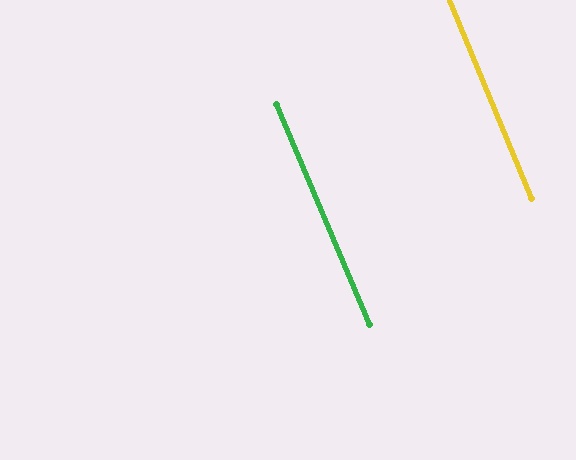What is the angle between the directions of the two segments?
Approximately 1 degree.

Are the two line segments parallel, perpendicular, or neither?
Parallel — their directions differ by only 0.7°.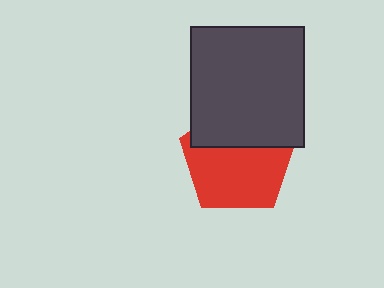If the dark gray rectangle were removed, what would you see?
You would see the complete red pentagon.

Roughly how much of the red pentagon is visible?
About half of it is visible (roughly 62%).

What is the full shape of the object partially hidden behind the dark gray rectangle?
The partially hidden object is a red pentagon.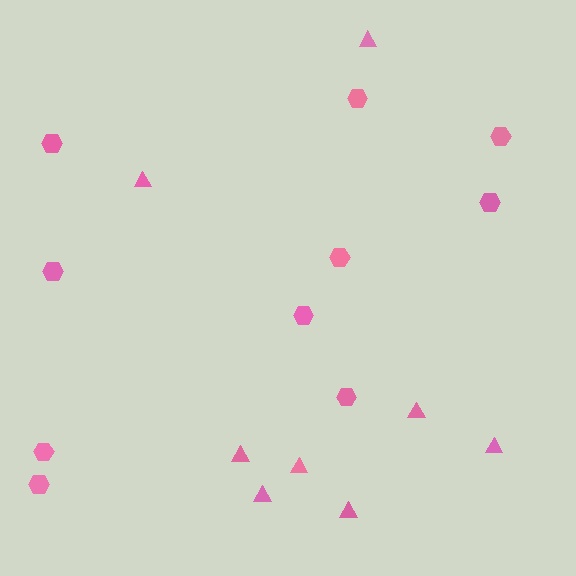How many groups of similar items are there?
There are 2 groups: one group of hexagons (10) and one group of triangles (8).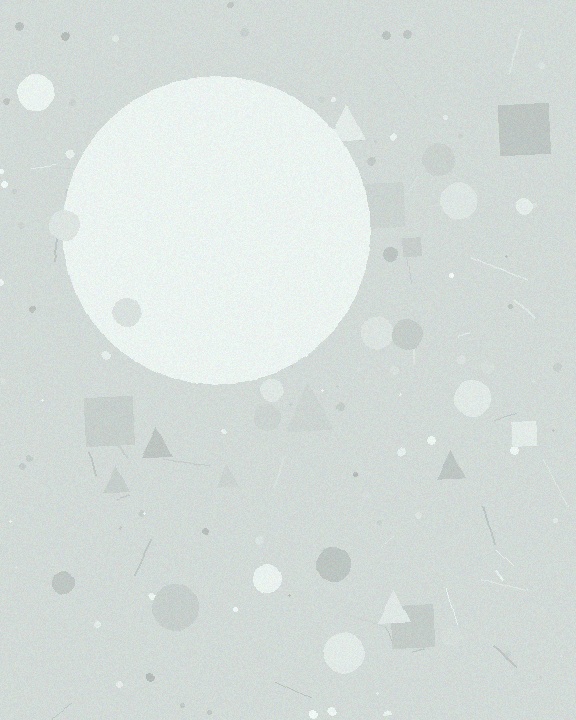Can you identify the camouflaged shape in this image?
The camouflaged shape is a circle.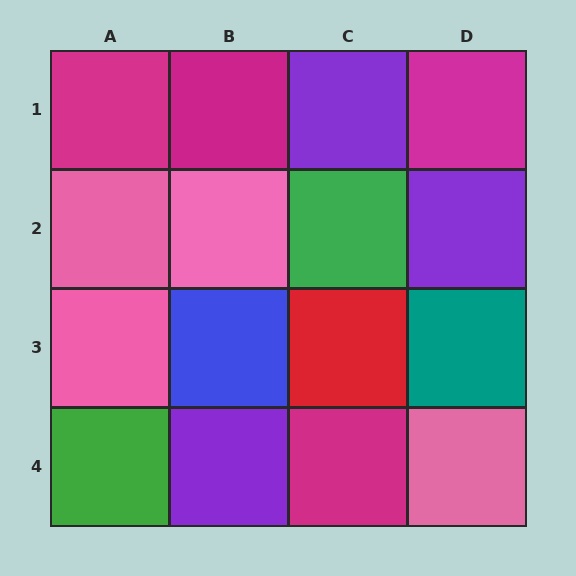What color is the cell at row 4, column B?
Purple.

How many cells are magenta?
4 cells are magenta.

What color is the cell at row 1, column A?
Magenta.